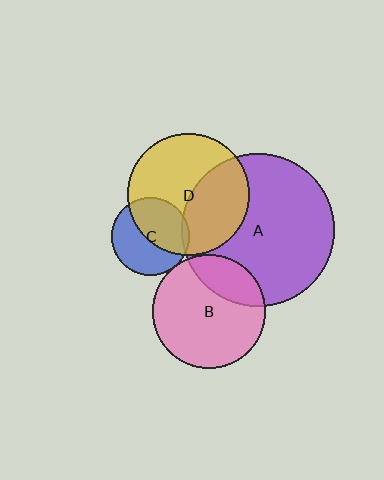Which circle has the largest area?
Circle A (purple).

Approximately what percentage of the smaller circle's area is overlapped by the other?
Approximately 5%.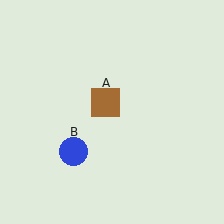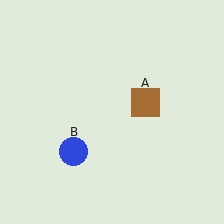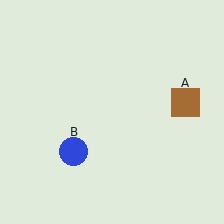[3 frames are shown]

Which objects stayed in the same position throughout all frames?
Blue circle (object B) remained stationary.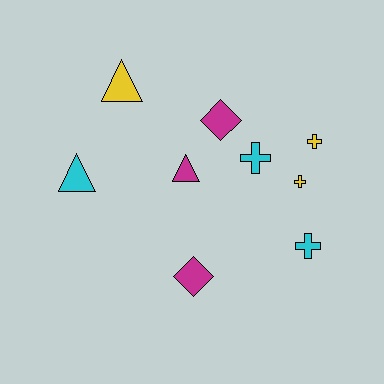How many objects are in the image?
There are 9 objects.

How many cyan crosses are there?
There are 2 cyan crosses.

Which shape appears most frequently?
Cross, with 4 objects.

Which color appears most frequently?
Yellow, with 3 objects.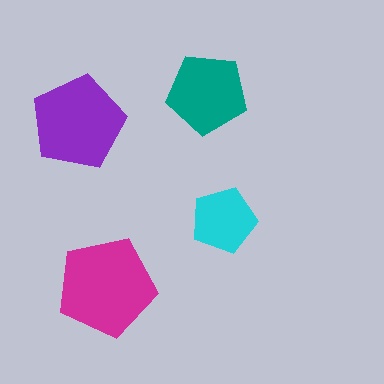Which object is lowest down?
The magenta pentagon is bottommost.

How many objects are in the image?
There are 4 objects in the image.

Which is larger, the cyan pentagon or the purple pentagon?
The purple one.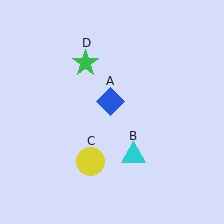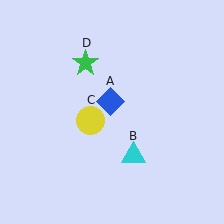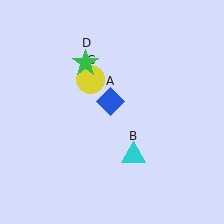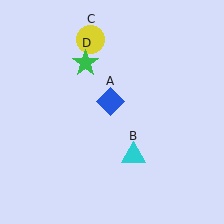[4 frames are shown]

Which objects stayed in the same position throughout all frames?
Blue diamond (object A) and cyan triangle (object B) and green star (object D) remained stationary.